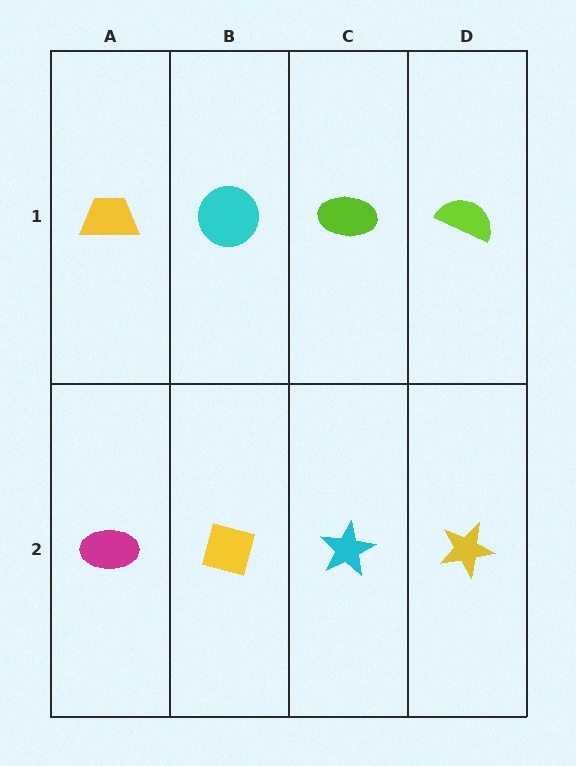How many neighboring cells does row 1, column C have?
3.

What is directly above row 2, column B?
A cyan circle.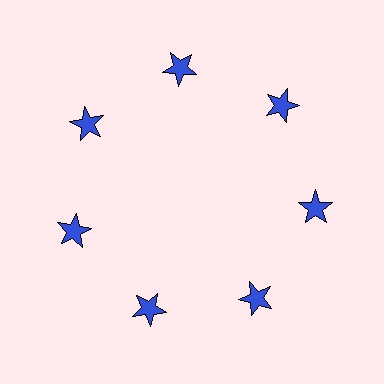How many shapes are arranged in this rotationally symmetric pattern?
There are 7 shapes, arranged in 7 groups of 1.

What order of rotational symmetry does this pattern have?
This pattern has 7-fold rotational symmetry.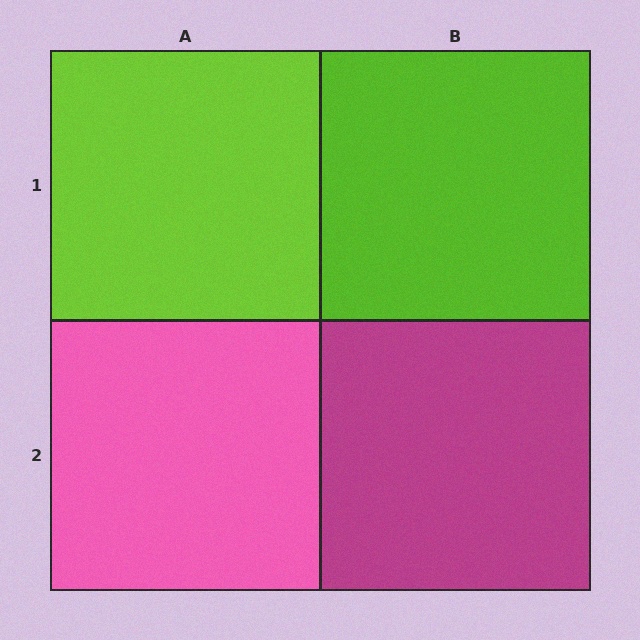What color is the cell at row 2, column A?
Pink.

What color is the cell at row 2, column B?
Magenta.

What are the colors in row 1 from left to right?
Lime, lime.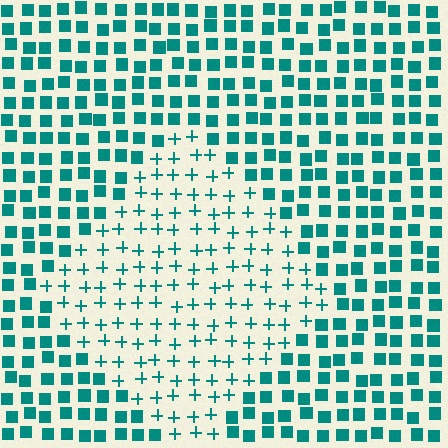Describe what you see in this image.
The image is filled with small teal elements arranged in a uniform grid. A diamond-shaped region contains plus signs, while the surrounding area contains squares. The boundary is defined purely by the change in element shape.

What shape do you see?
I see a diamond.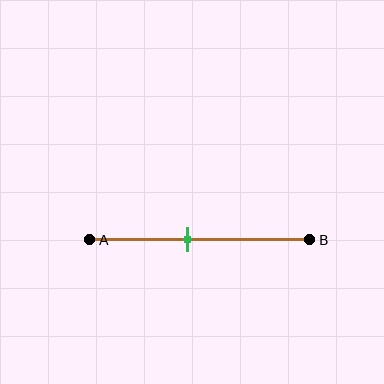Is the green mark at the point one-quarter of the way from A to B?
No, the mark is at about 45% from A, not at the 25% one-quarter point.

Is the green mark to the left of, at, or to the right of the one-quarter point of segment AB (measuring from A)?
The green mark is to the right of the one-quarter point of segment AB.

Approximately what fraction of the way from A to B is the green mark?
The green mark is approximately 45% of the way from A to B.